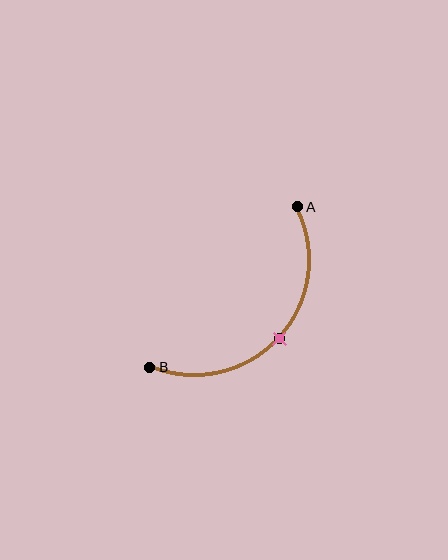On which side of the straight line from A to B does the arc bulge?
The arc bulges below and to the right of the straight line connecting A and B.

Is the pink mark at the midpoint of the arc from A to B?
Yes. The pink mark lies on the arc at equal arc-length from both A and B — it is the arc midpoint.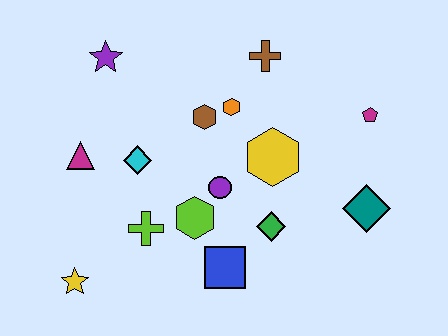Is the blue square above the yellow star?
Yes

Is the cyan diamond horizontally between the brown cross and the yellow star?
Yes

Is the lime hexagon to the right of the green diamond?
No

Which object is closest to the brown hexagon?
The orange hexagon is closest to the brown hexagon.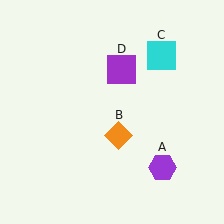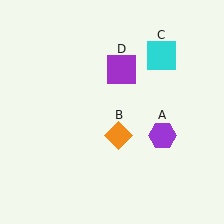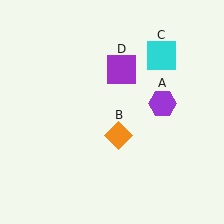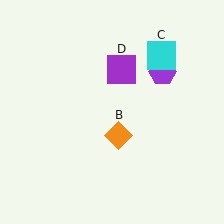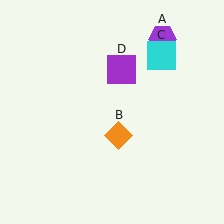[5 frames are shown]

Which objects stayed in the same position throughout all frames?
Orange diamond (object B) and cyan square (object C) and purple square (object D) remained stationary.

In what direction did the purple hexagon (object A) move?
The purple hexagon (object A) moved up.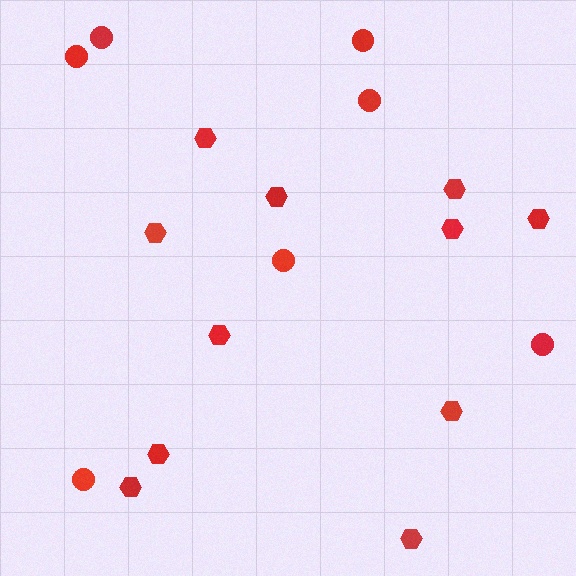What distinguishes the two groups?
There are 2 groups: one group of circles (7) and one group of hexagons (11).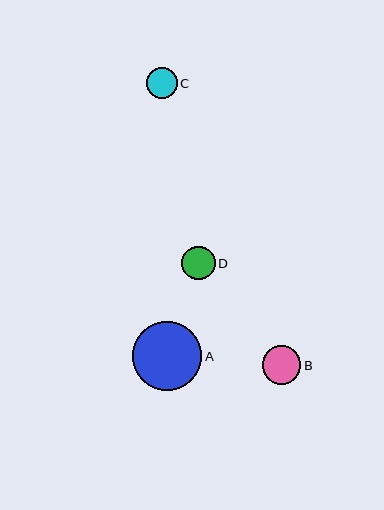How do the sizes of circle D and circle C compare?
Circle D and circle C are approximately the same size.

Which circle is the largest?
Circle A is the largest with a size of approximately 69 pixels.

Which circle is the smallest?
Circle C is the smallest with a size of approximately 31 pixels.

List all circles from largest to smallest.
From largest to smallest: A, B, D, C.